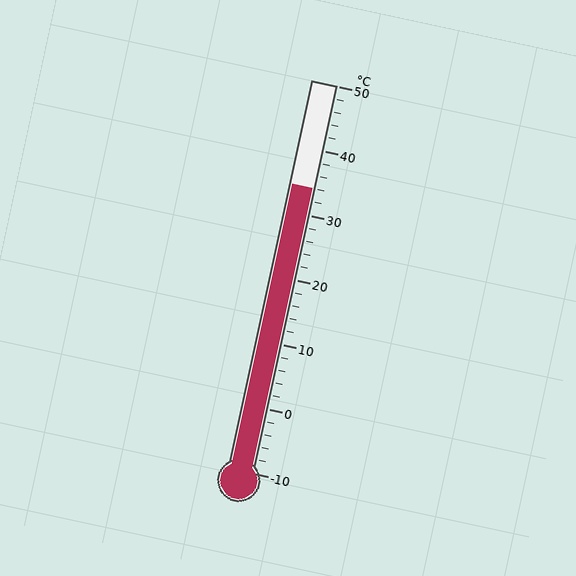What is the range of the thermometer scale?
The thermometer scale ranges from -10°C to 50°C.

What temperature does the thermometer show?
The thermometer shows approximately 34°C.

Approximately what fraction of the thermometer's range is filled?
The thermometer is filled to approximately 75% of its range.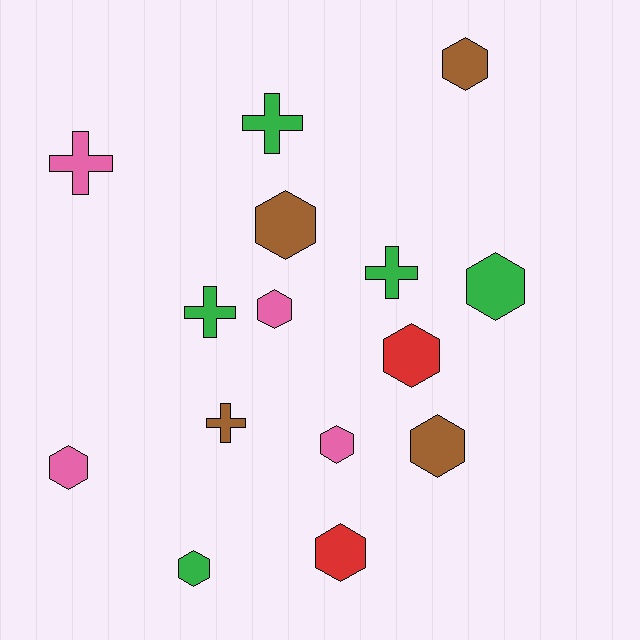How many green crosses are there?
There are 3 green crosses.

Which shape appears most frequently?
Hexagon, with 10 objects.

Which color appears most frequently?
Green, with 5 objects.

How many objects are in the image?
There are 15 objects.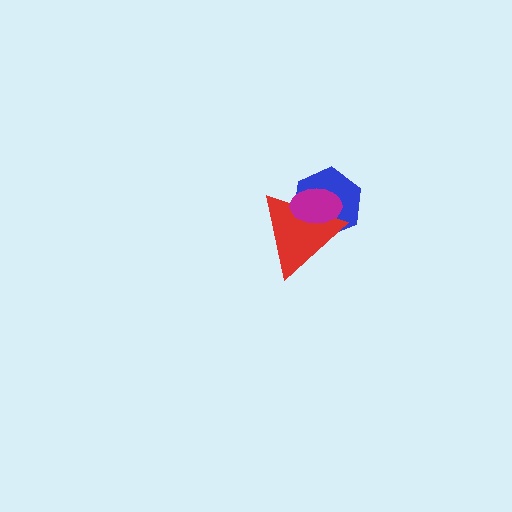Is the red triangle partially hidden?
Yes, it is partially covered by another shape.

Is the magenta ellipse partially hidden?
No, no other shape covers it.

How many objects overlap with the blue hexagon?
2 objects overlap with the blue hexagon.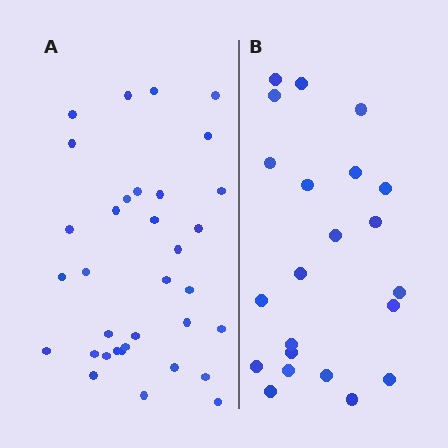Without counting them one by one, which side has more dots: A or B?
Region A (the left region) has more dots.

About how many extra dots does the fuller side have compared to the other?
Region A has roughly 12 or so more dots than region B.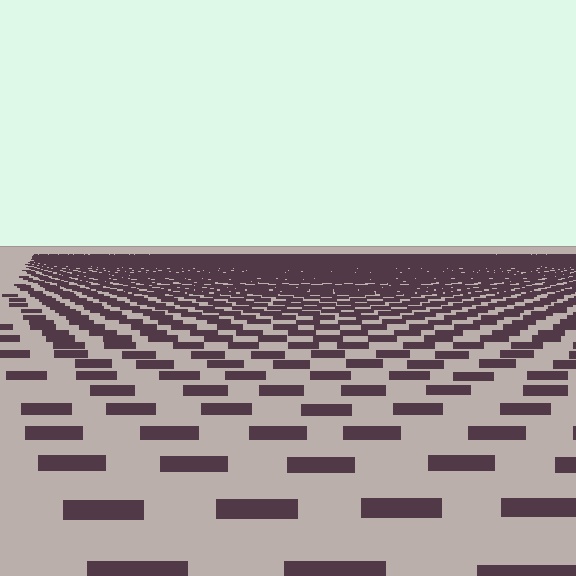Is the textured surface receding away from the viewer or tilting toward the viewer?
The surface is receding away from the viewer. Texture elements get smaller and denser toward the top.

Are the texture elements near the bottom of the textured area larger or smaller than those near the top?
Larger. Near the bottom, elements are closer to the viewer and appear at a bigger on-screen size.